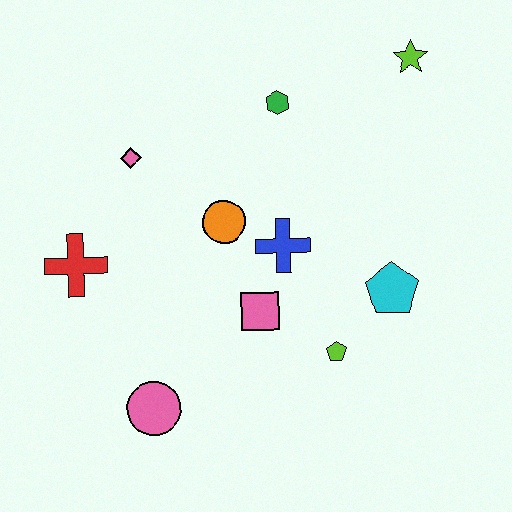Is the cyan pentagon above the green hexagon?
No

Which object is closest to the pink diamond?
The orange circle is closest to the pink diamond.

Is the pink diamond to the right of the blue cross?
No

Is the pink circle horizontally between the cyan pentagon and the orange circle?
No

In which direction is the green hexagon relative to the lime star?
The green hexagon is to the left of the lime star.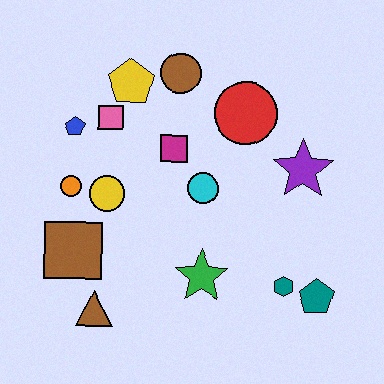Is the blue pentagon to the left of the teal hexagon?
Yes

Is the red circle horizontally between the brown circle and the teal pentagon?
Yes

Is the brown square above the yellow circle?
No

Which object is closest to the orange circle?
The yellow circle is closest to the orange circle.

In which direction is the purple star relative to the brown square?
The purple star is to the right of the brown square.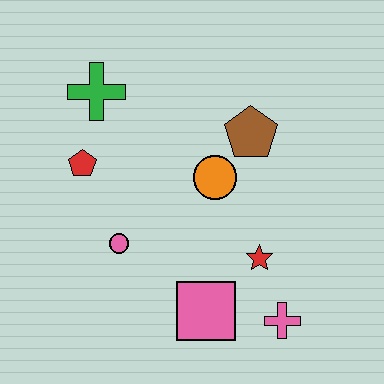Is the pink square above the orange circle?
No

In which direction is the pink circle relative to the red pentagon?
The pink circle is below the red pentagon.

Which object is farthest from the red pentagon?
The pink cross is farthest from the red pentagon.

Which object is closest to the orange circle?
The brown pentagon is closest to the orange circle.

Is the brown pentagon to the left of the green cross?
No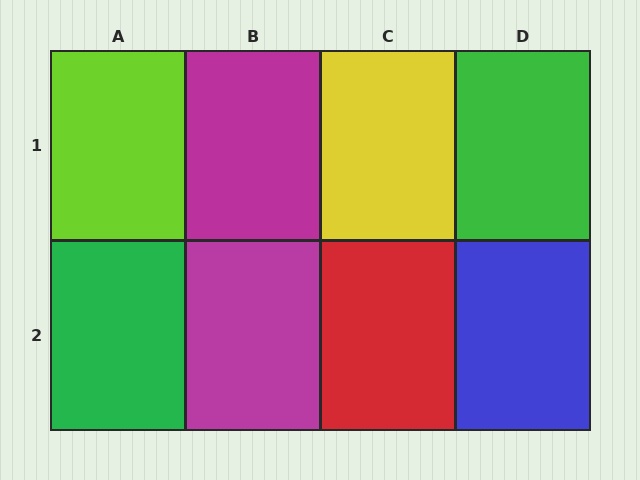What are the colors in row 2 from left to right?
Green, magenta, red, blue.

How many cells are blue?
1 cell is blue.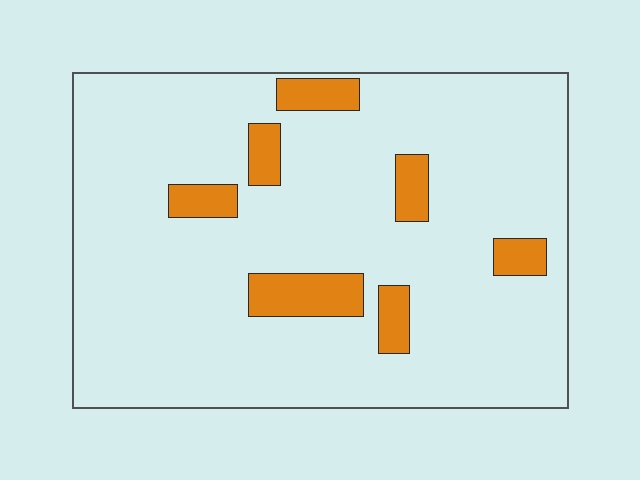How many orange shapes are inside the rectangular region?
7.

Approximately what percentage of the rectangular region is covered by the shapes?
Approximately 10%.